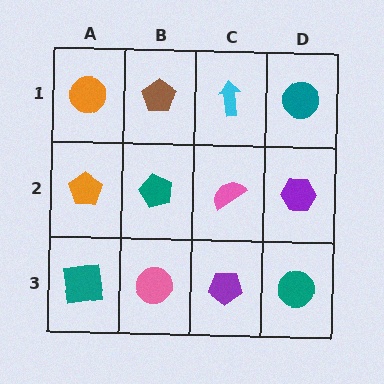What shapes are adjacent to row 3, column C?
A pink semicircle (row 2, column C), a pink circle (row 3, column B), a teal circle (row 3, column D).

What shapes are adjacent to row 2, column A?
An orange circle (row 1, column A), a teal square (row 3, column A), a teal pentagon (row 2, column B).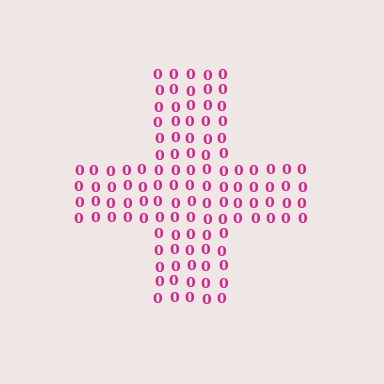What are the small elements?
The small elements are digit 0's.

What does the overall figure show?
The overall figure shows a cross.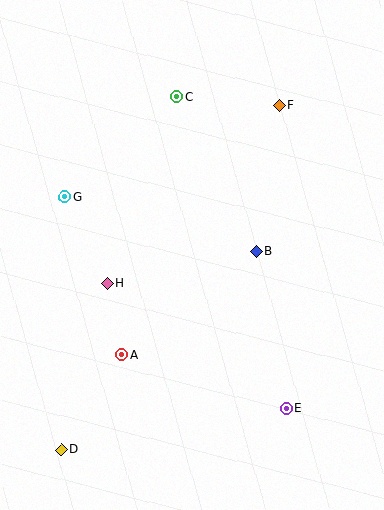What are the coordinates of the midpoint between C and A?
The midpoint between C and A is at (150, 226).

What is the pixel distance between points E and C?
The distance between E and C is 330 pixels.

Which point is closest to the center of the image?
Point B at (256, 251) is closest to the center.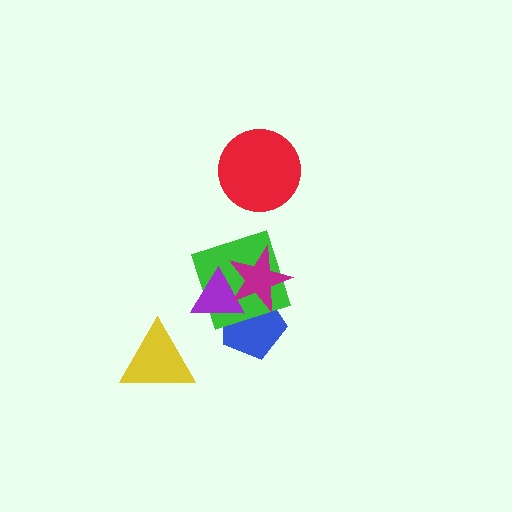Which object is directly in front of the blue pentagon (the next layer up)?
The green square is directly in front of the blue pentagon.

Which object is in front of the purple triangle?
The magenta star is in front of the purple triangle.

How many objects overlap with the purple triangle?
3 objects overlap with the purple triangle.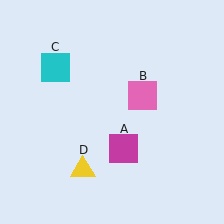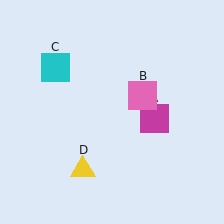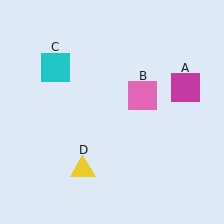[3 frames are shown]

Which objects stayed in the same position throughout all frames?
Pink square (object B) and cyan square (object C) and yellow triangle (object D) remained stationary.